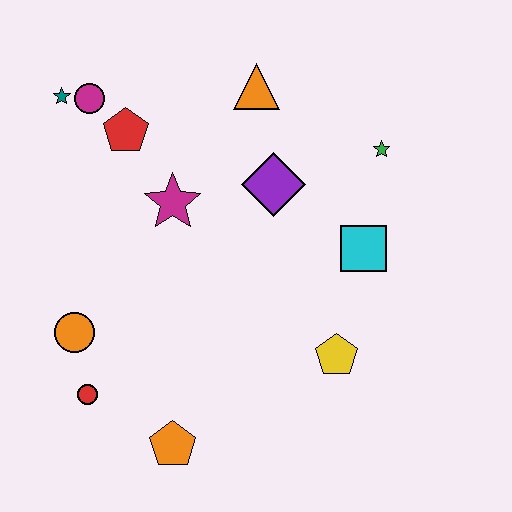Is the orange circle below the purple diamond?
Yes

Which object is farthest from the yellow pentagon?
The teal star is farthest from the yellow pentagon.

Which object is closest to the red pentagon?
The magenta circle is closest to the red pentagon.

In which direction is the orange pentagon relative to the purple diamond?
The orange pentagon is below the purple diamond.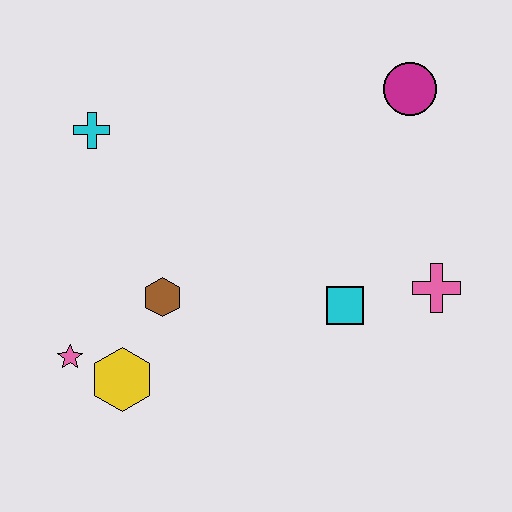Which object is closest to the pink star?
The yellow hexagon is closest to the pink star.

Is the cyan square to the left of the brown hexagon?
No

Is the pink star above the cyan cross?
No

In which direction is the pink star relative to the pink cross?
The pink star is to the left of the pink cross.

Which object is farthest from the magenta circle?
The pink star is farthest from the magenta circle.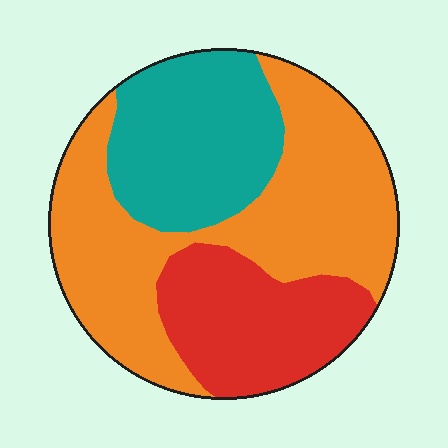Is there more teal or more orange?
Orange.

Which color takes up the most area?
Orange, at roughly 50%.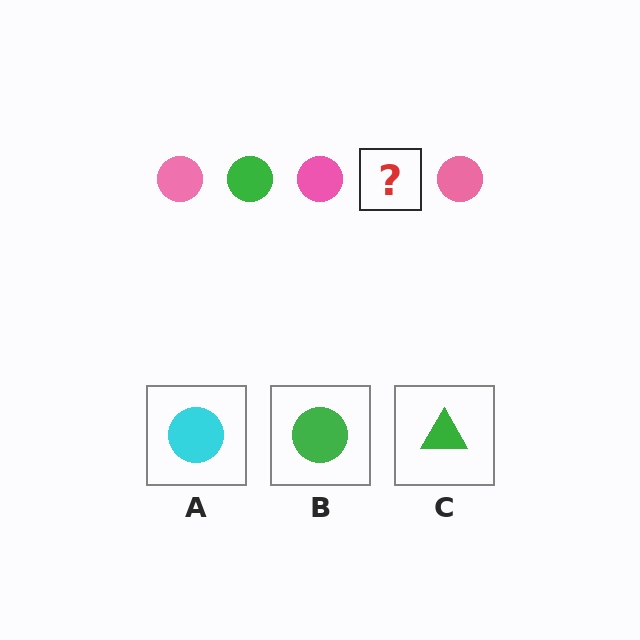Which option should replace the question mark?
Option B.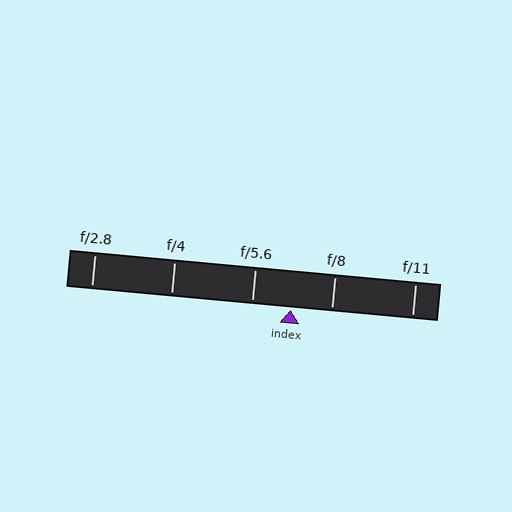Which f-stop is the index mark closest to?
The index mark is closest to f/5.6.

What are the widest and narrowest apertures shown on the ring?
The widest aperture shown is f/2.8 and the narrowest is f/11.